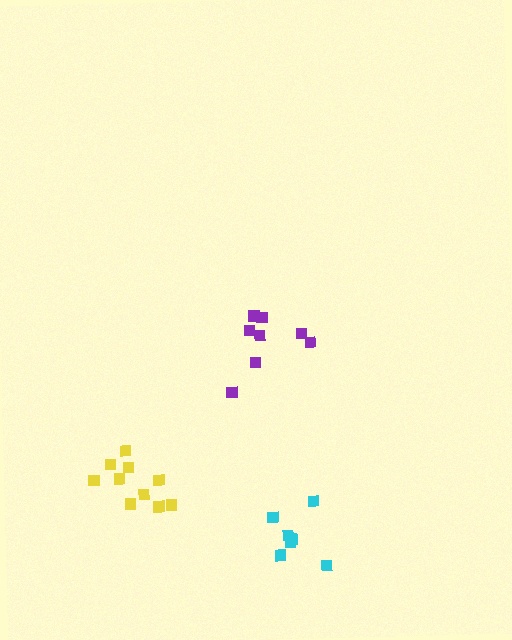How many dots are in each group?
Group 1: 8 dots, Group 2: 8 dots, Group 3: 10 dots (26 total).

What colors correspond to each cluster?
The clusters are colored: purple, cyan, yellow.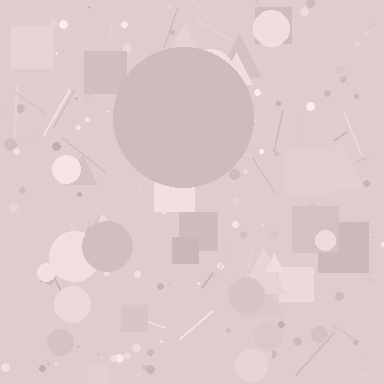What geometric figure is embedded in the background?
A circle is embedded in the background.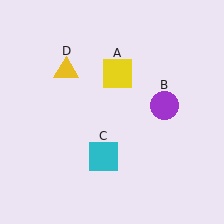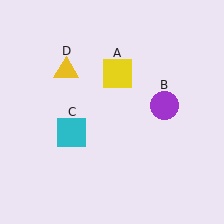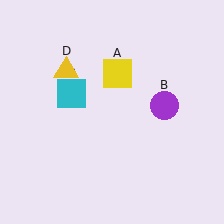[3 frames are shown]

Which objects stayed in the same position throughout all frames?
Yellow square (object A) and purple circle (object B) and yellow triangle (object D) remained stationary.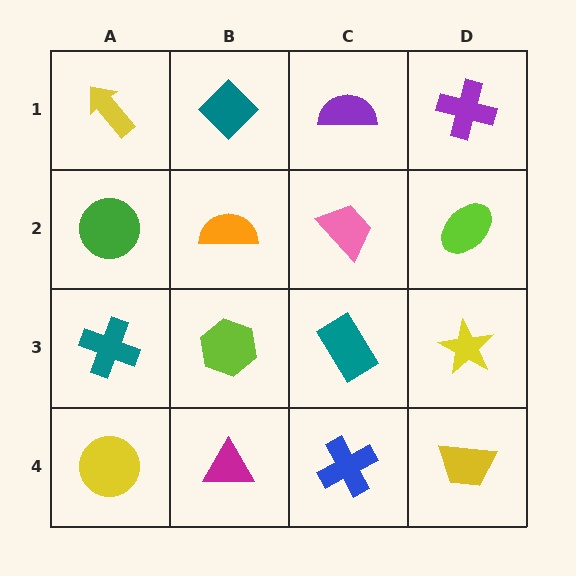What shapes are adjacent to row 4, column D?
A yellow star (row 3, column D), a blue cross (row 4, column C).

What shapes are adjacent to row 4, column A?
A teal cross (row 3, column A), a magenta triangle (row 4, column B).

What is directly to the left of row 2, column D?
A pink trapezoid.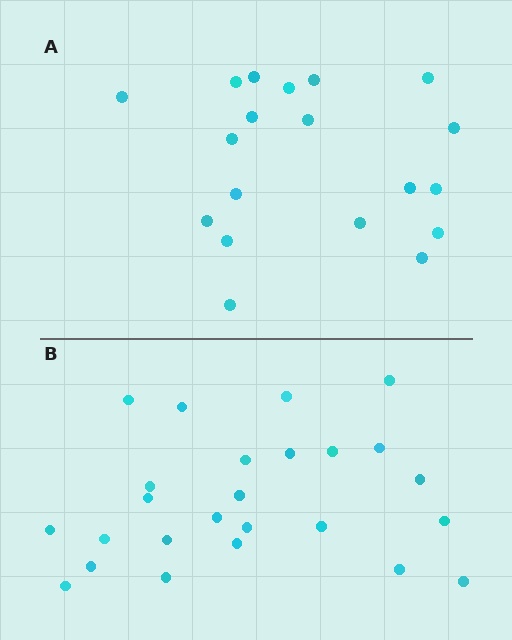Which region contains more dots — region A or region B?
Region B (the bottom region) has more dots.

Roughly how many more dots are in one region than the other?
Region B has about 6 more dots than region A.